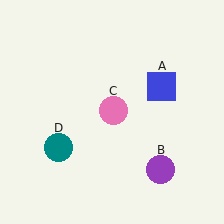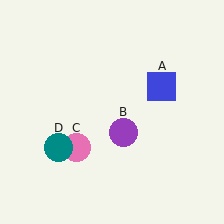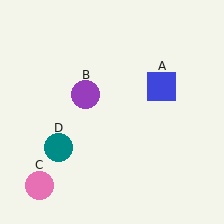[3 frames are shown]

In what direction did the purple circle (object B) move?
The purple circle (object B) moved up and to the left.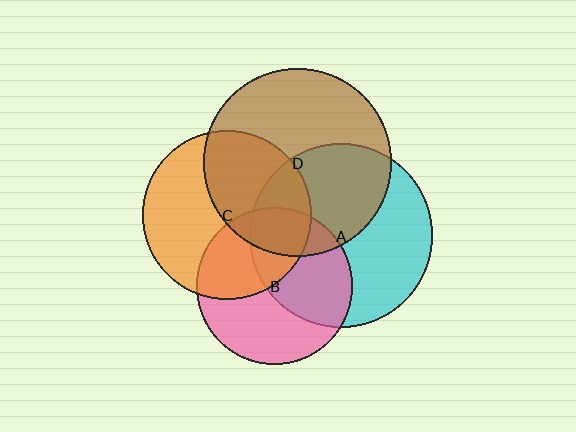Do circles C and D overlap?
Yes.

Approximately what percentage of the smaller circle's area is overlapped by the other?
Approximately 45%.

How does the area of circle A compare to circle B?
Approximately 1.4 times.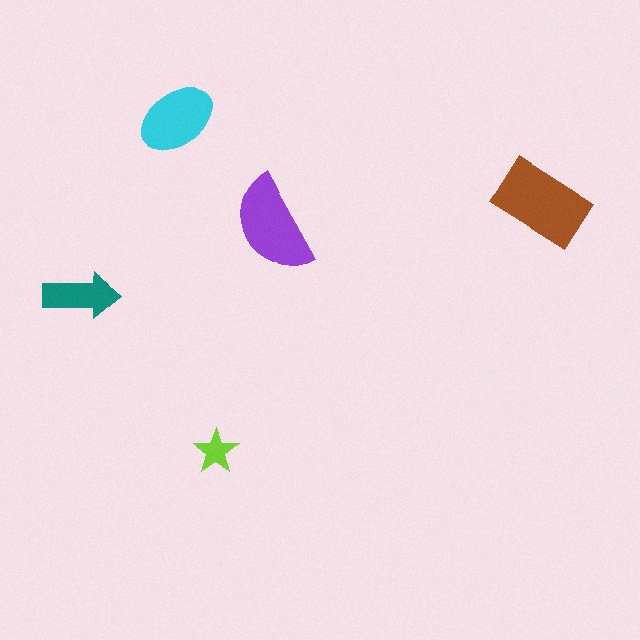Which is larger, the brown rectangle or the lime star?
The brown rectangle.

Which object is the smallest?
The lime star.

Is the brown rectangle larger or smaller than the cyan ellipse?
Larger.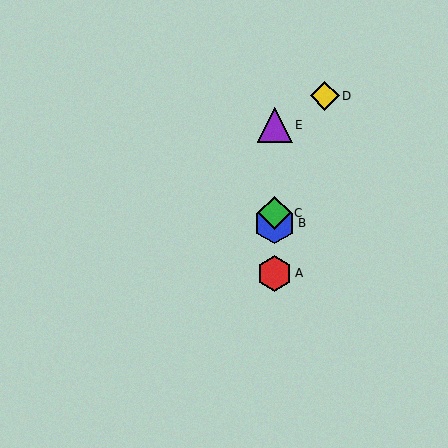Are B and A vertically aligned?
Yes, both are at x≈275.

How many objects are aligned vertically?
4 objects (A, B, C, E) are aligned vertically.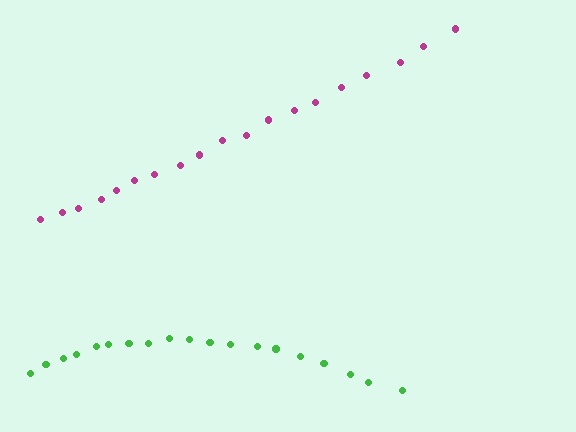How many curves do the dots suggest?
There are 2 distinct paths.